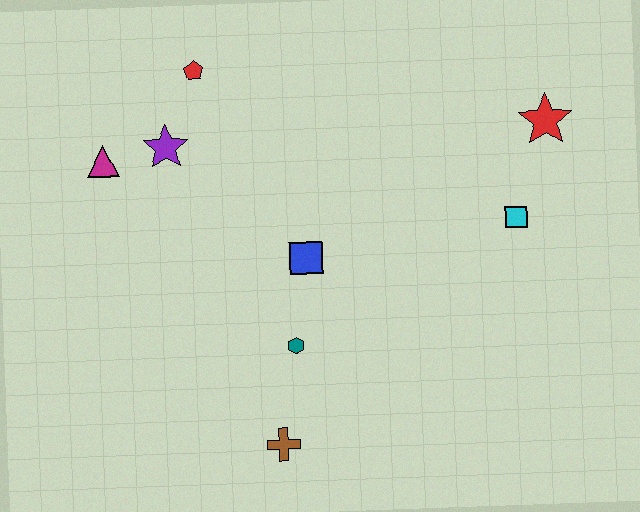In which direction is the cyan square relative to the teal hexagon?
The cyan square is to the right of the teal hexagon.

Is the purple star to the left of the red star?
Yes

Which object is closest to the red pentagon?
The purple star is closest to the red pentagon.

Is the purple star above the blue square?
Yes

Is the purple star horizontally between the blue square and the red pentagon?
No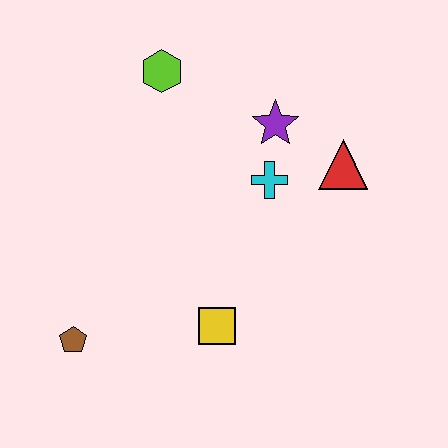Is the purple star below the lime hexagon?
Yes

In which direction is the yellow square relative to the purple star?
The yellow square is below the purple star.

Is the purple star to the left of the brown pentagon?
No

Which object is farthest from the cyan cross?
The brown pentagon is farthest from the cyan cross.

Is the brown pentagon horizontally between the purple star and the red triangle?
No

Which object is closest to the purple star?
The cyan cross is closest to the purple star.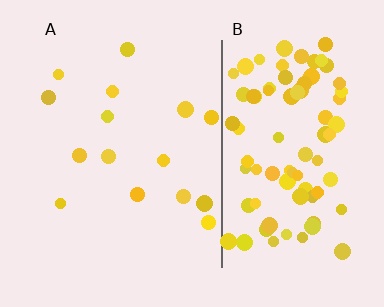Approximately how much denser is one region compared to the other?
Approximately 5.9× — region B over region A.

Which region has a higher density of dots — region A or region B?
B (the right).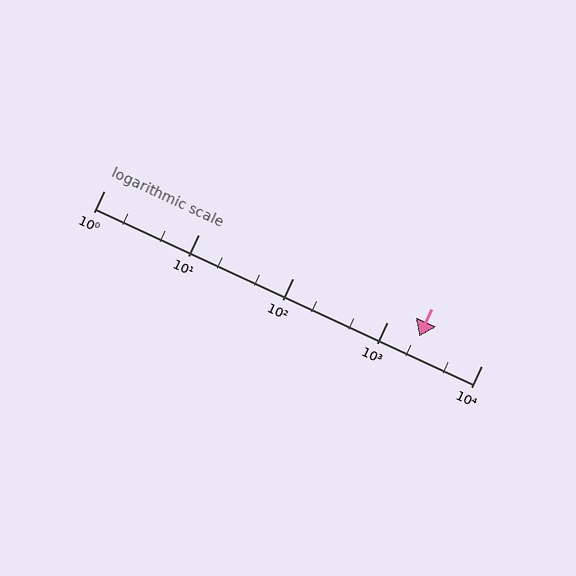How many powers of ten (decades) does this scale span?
The scale spans 4 decades, from 1 to 10000.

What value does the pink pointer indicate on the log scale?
The pointer indicates approximately 2200.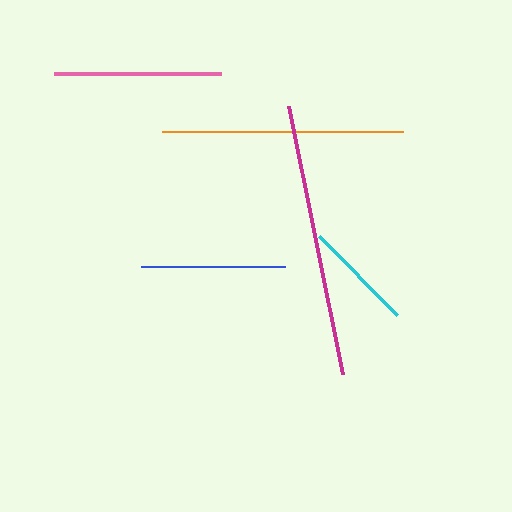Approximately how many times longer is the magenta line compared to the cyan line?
The magenta line is approximately 2.5 times the length of the cyan line.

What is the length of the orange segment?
The orange segment is approximately 241 pixels long.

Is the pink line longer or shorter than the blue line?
The pink line is longer than the blue line.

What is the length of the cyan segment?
The cyan segment is approximately 110 pixels long.